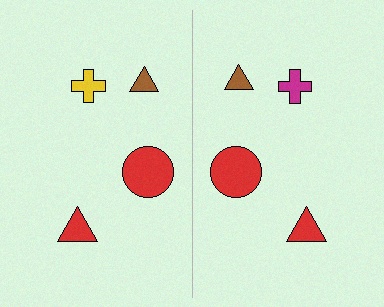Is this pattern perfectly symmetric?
No, the pattern is not perfectly symmetric. The magenta cross on the right side breaks the symmetry — its mirror counterpart is yellow.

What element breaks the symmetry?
The magenta cross on the right side breaks the symmetry — its mirror counterpart is yellow.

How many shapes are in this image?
There are 8 shapes in this image.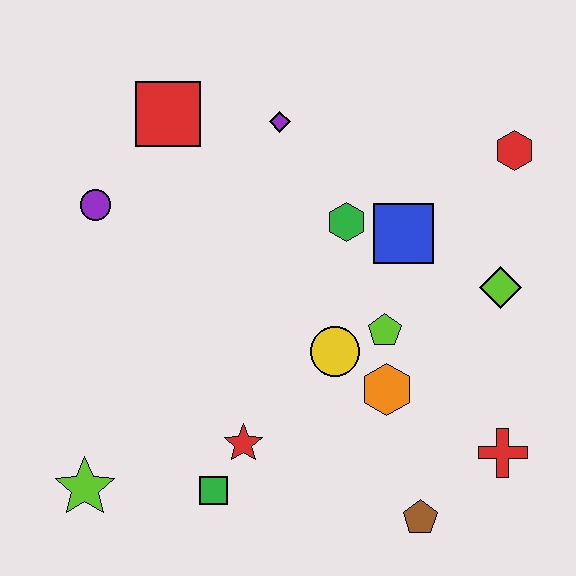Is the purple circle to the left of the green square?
Yes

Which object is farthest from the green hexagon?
The lime star is farthest from the green hexagon.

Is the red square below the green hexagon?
No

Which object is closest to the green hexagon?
The blue square is closest to the green hexagon.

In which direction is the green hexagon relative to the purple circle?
The green hexagon is to the right of the purple circle.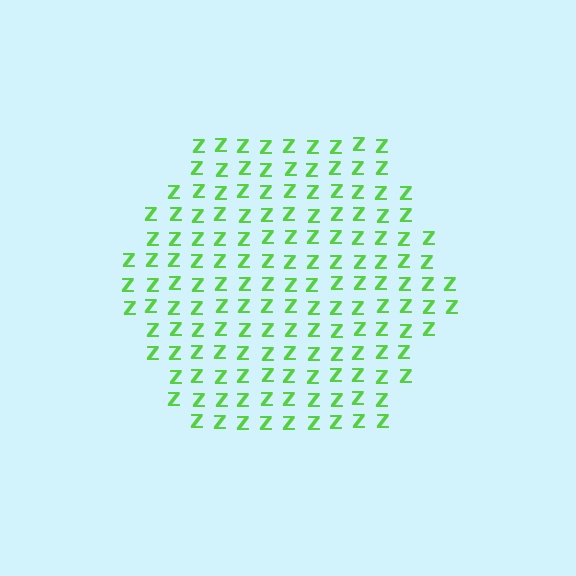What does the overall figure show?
The overall figure shows a hexagon.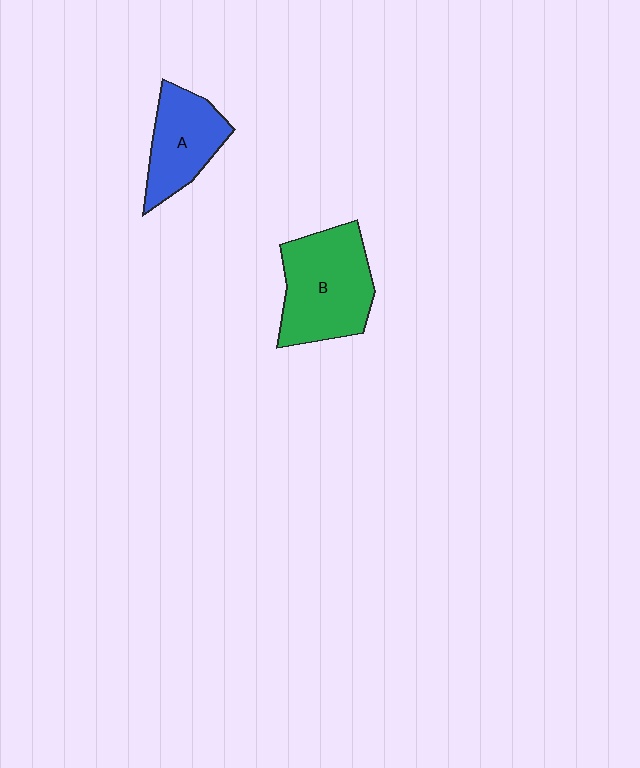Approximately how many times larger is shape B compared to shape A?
Approximately 1.4 times.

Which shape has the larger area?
Shape B (green).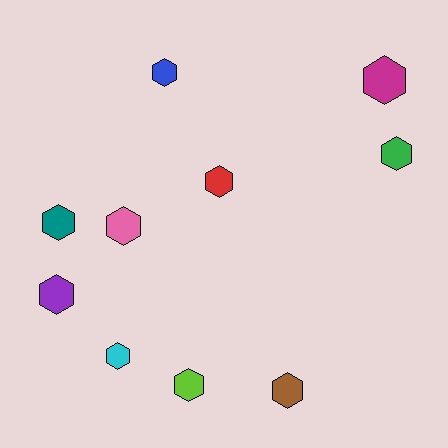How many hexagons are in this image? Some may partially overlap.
There are 10 hexagons.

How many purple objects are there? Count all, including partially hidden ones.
There is 1 purple object.